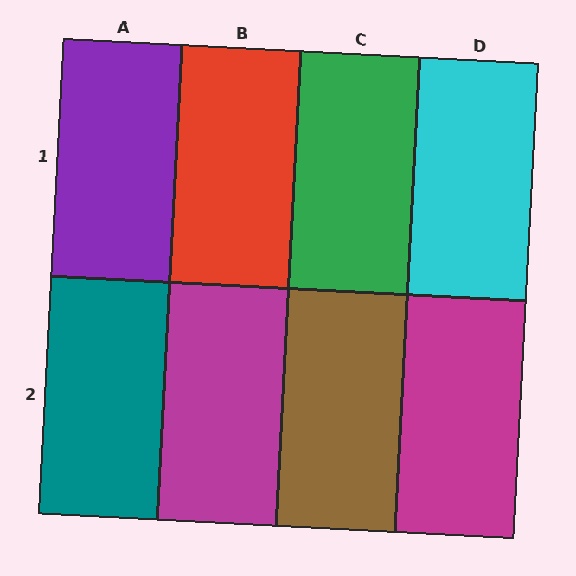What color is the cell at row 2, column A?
Teal.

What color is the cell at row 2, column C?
Brown.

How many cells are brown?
1 cell is brown.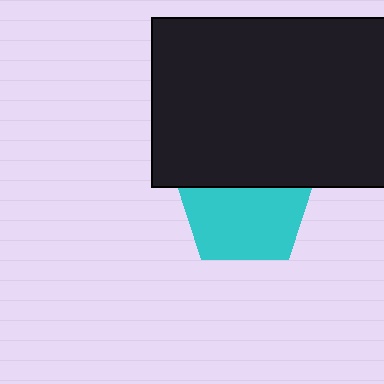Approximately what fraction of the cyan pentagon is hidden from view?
Roughly 39% of the cyan pentagon is hidden behind the black rectangle.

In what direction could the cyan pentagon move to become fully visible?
The cyan pentagon could move down. That would shift it out from behind the black rectangle entirely.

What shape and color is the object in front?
The object in front is a black rectangle.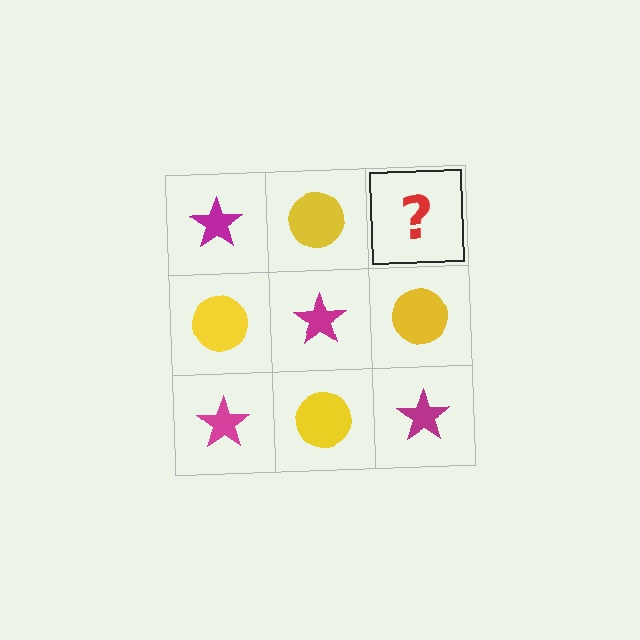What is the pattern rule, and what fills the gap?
The rule is that it alternates magenta star and yellow circle in a checkerboard pattern. The gap should be filled with a magenta star.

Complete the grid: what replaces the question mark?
The question mark should be replaced with a magenta star.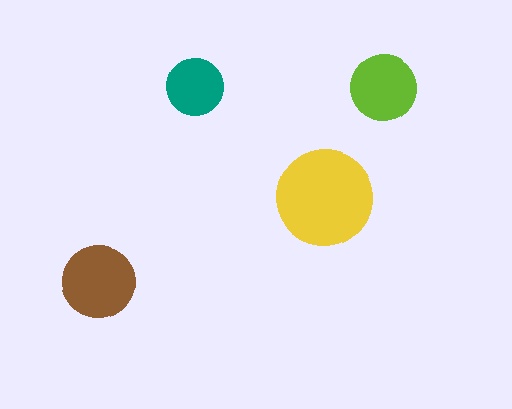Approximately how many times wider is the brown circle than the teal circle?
About 1.5 times wider.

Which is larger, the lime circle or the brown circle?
The brown one.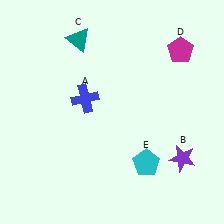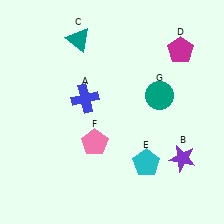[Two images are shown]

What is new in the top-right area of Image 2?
A teal circle (G) was added in the top-right area of Image 2.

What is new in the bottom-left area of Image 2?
A pink pentagon (F) was added in the bottom-left area of Image 2.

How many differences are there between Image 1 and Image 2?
There are 2 differences between the two images.